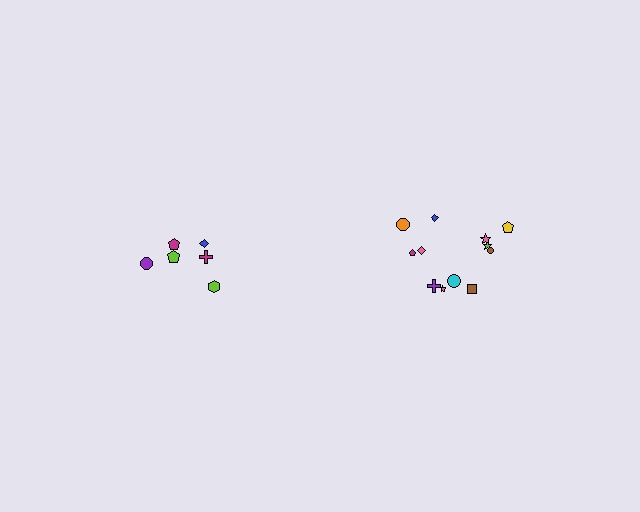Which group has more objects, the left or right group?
The right group.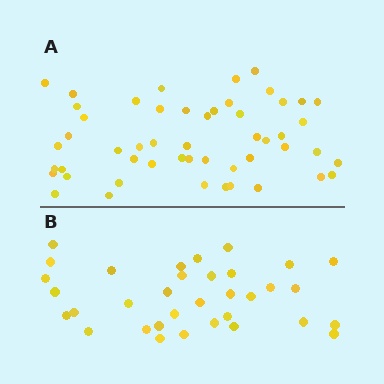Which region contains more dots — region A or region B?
Region A (the top region) has more dots.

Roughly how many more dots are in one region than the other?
Region A has approximately 15 more dots than region B.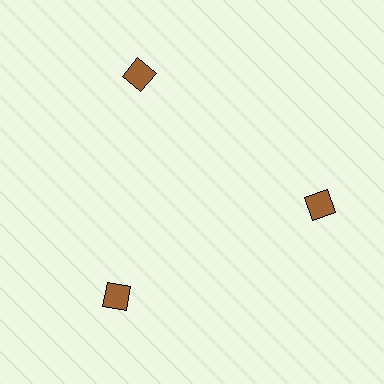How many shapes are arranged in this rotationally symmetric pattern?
There are 3 shapes, arranged in 3 groups of 1.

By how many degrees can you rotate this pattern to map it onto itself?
The pattern maps onto itself every 120 degrees of rotation.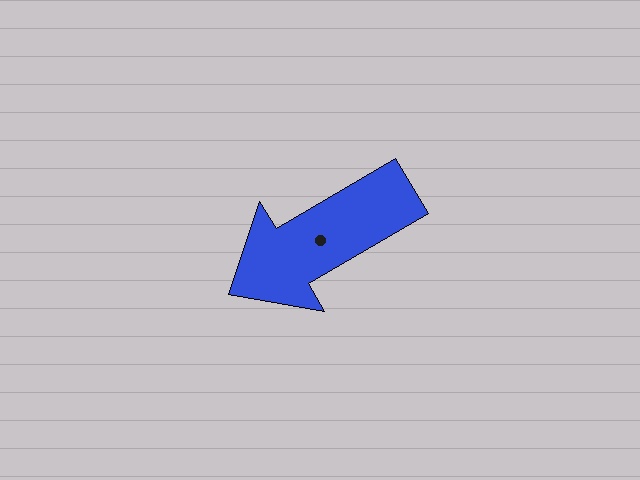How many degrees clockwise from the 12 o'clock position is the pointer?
Approximately 239 degrees.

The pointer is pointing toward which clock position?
Roughly 8 o'clock.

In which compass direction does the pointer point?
Southwest.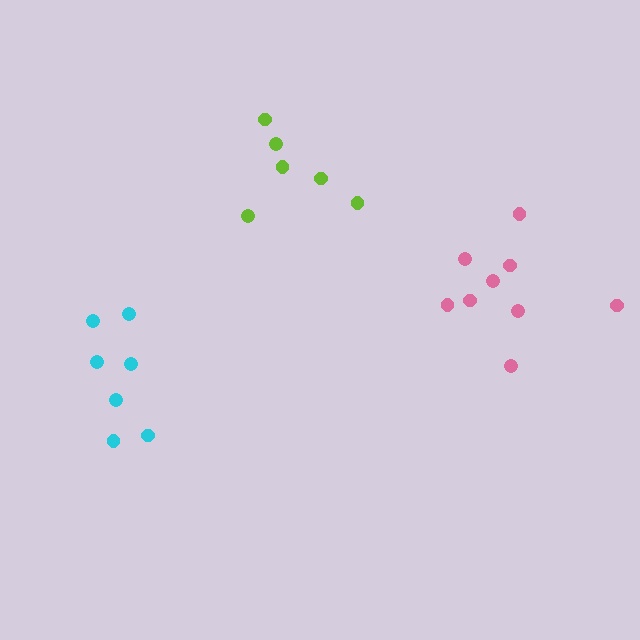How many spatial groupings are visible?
There are 3 spatial groupings.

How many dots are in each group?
Group 1: 9 dots, Group 2: 6 dots, Group 3: 7 dots (22 total).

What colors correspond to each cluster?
The clusters are colored: pink, lime, cyan.